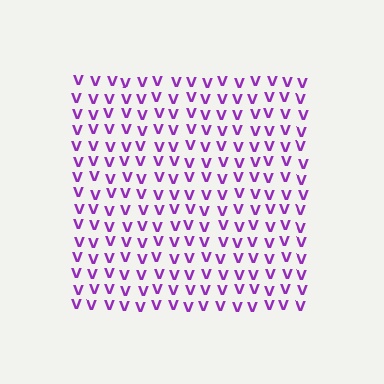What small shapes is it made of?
It is made of small letter V's.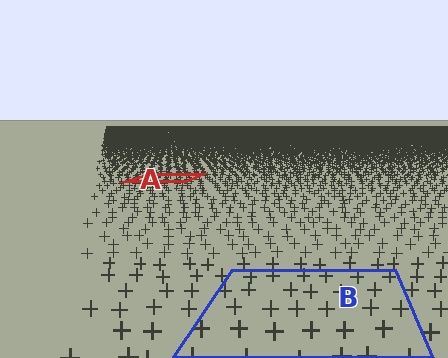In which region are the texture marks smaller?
The texture marks are smaller in region A, because it is farther away.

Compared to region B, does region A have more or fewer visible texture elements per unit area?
Region A has more texture elements per unit area — they are packed more densely because it is farther away.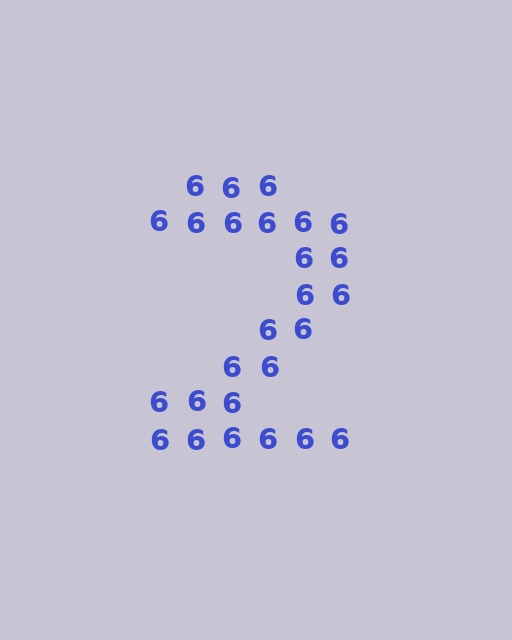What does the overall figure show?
The overall figure shows the digit 2.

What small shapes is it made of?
It is made of small digit 6's.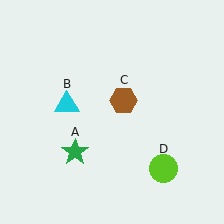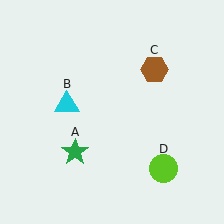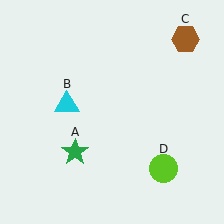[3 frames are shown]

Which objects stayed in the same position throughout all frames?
Green star (object A) and cyan triangle (object B) and lime circle (object D) remained stationary.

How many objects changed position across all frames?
1 object changed position: brown hexagon (object C).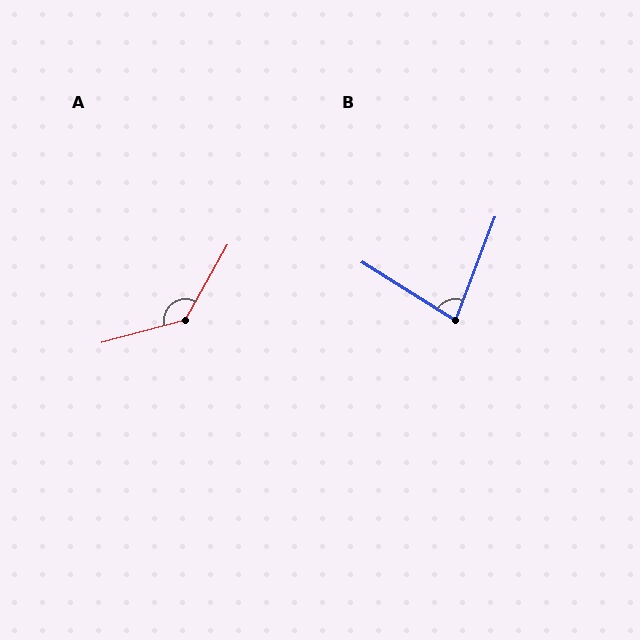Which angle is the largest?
A, at approximately 135 degrees.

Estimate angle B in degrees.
Approximately 79 degrees.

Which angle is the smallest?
B, at approximately 79 degrees.